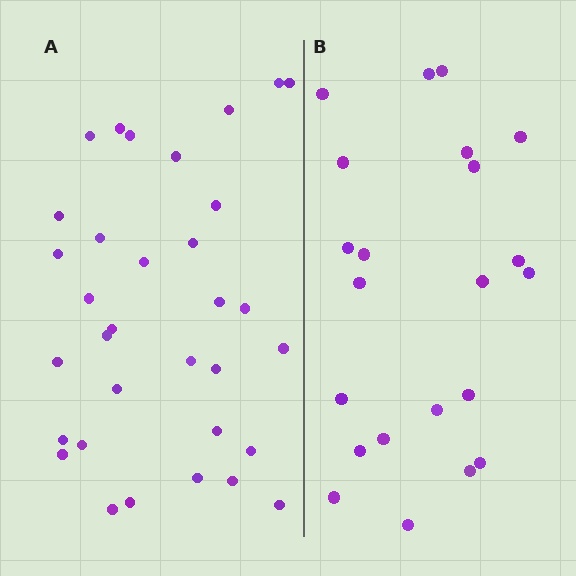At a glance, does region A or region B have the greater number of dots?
Region A (the left region) has more dots.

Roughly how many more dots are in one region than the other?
Region A has roughly 12 or so more dots than region B.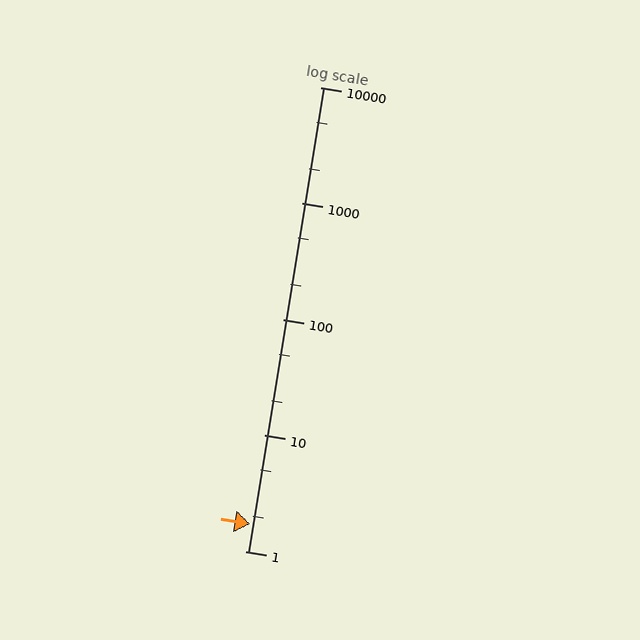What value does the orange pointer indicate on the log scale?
The pointer indicates approximately 1.7.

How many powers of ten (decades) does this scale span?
The scale spans 4 decades, from 1 to 10000.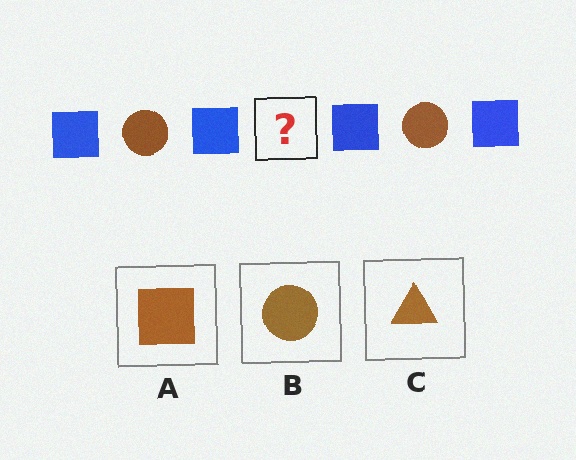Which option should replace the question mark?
Option B.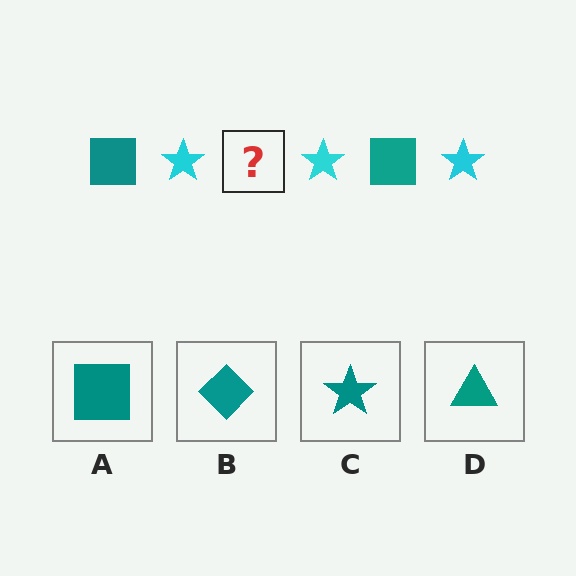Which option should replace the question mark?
Option A.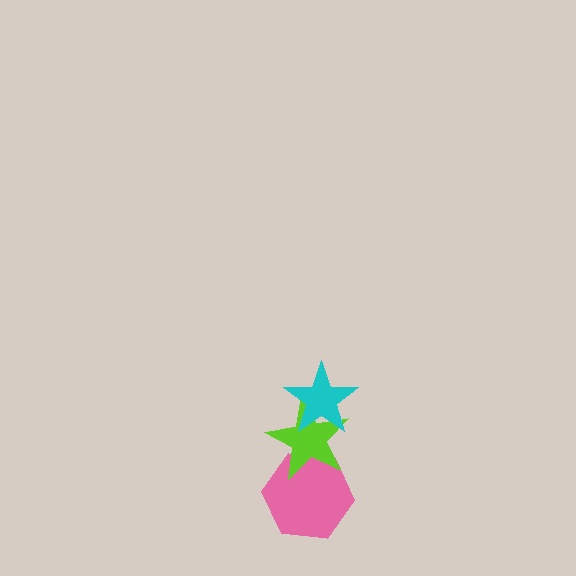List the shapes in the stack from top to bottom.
From top to bottom: the cyan star, the lime star, the pink hexagon.